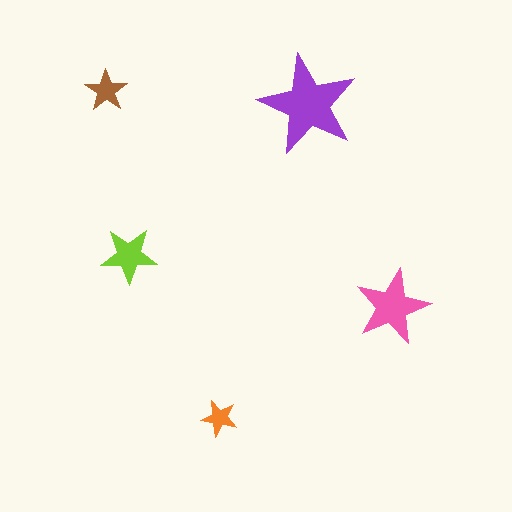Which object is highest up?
The brown star is topmost.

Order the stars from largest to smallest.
the purple one, the pink one, the lime one, the brown one, the orange one.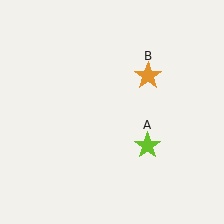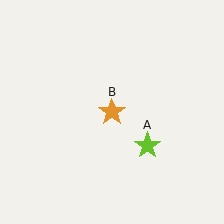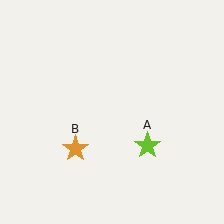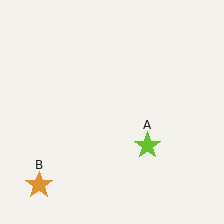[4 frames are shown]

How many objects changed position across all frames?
1 object changed position: orange star (object B).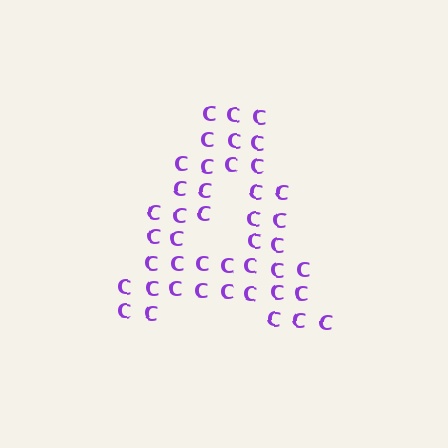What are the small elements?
The small elements are letter C's.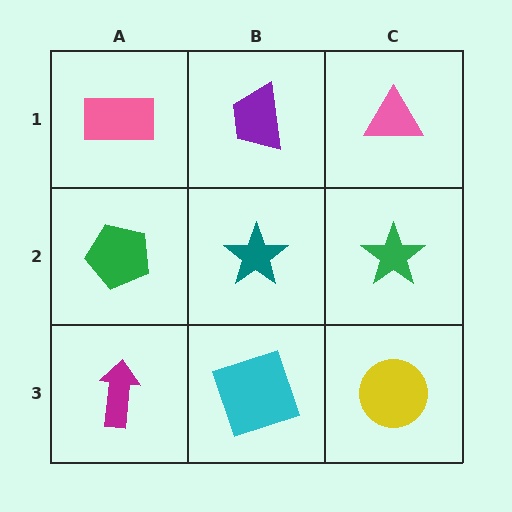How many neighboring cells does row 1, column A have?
2.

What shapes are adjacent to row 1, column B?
A teal star (row 2, column B), a pink rectangle (row 1, column A), a pink triangle (row 1, column C).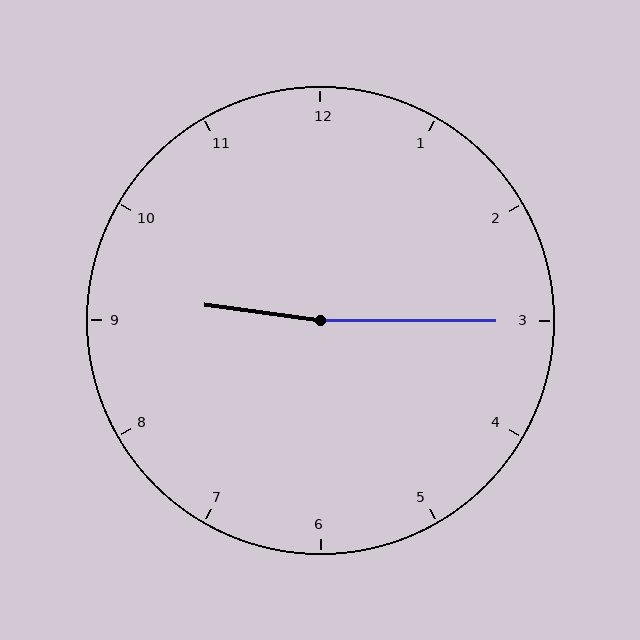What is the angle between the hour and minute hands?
Approximately 172 degrees.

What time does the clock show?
9:15.